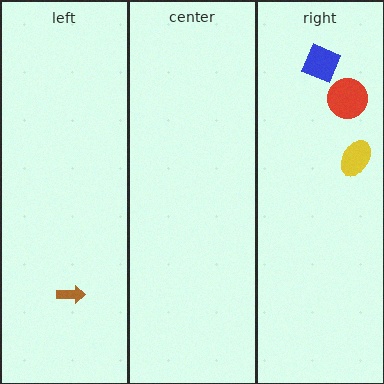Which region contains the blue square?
The right region.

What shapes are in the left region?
The brown arrow.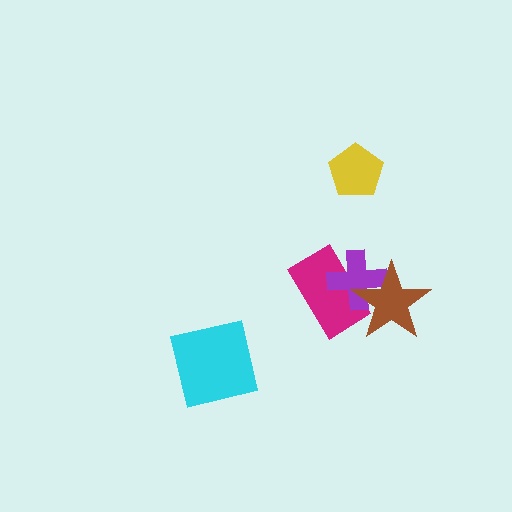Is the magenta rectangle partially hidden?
Yes, it is partially covered by another shape.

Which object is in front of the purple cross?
The brown star is in front of the purple cross.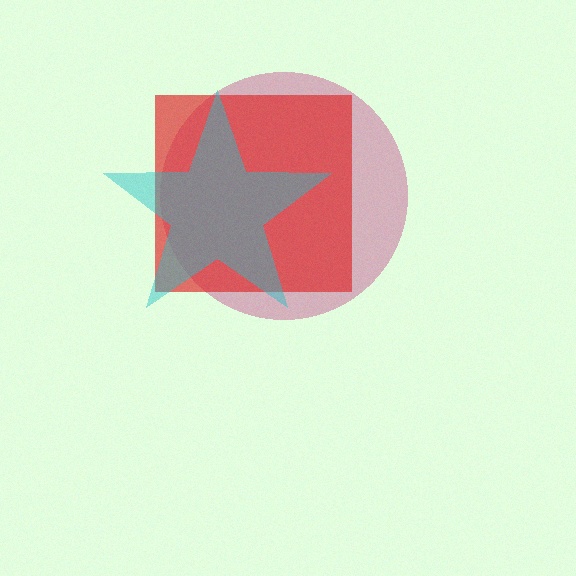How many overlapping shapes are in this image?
There are 3 overlapping shapes in the image.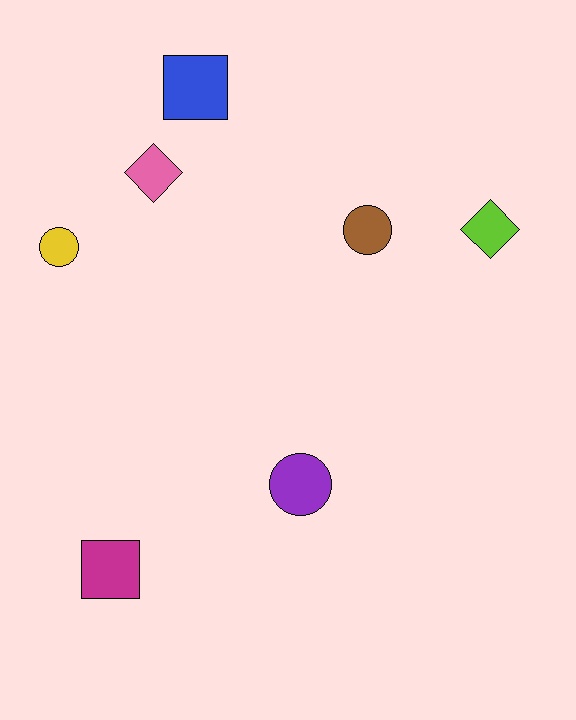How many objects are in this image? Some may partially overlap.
There are 7 objects.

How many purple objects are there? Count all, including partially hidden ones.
There is 1 purple object.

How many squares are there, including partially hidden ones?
There are 2 squares.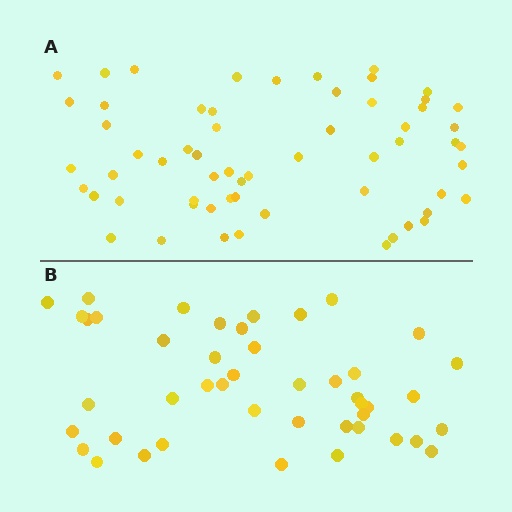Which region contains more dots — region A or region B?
Region A (the top region) has more dots.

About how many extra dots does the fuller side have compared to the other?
Region A has approximately 15 more dots than region B.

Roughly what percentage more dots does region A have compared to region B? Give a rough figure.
About 35% more.